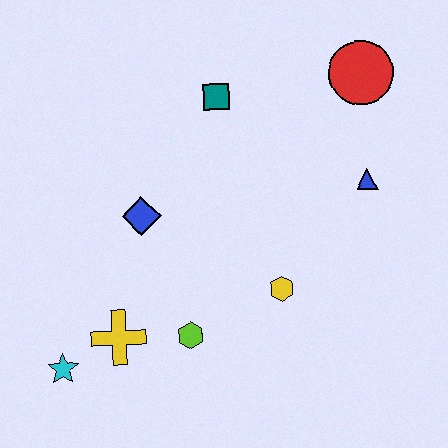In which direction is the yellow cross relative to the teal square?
The yellow cross is below the teal square.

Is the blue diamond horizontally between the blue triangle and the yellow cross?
Yes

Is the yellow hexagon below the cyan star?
No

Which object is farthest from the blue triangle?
The cyan star is farthest from the blue triangle.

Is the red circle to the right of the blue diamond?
Yes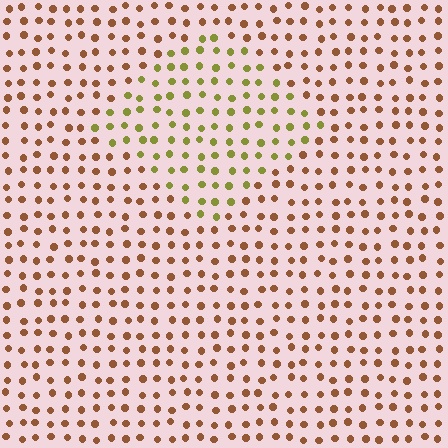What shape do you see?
I see a diamond.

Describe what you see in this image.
The image is filled with small brown elements in a uniform arrangement. A diamond-shaped region is visible where the elements are tinted to a slightly different hue, forming a subtle color boundary.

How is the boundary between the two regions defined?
The boundary is defined purely by a slight shift in hue (about 48 degrees). Spacing, size, and orientation are identical on both sides.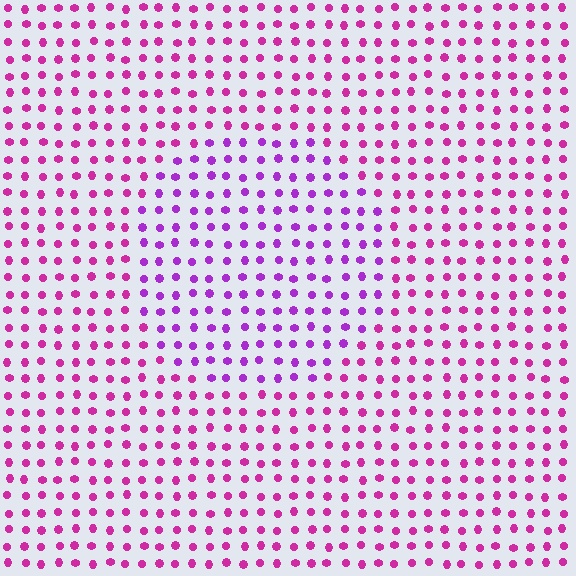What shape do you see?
I see a circle.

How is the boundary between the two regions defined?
The boundary is defined purely by a slight shift in hue (about 30 degrees). Spacing, size, and orientation are identical on both sides.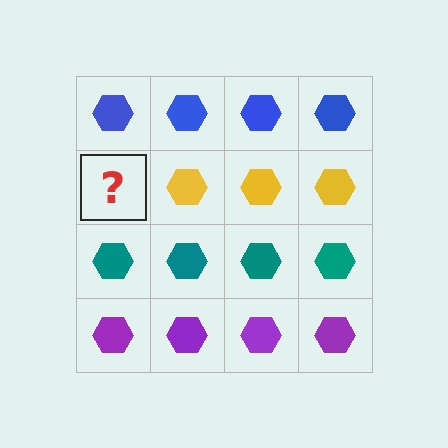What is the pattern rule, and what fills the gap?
The rule is that each row has a consistent color. The gap should be filled with a yellow hexagon.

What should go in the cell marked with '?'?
The missing cell should contain a yellow hexagon.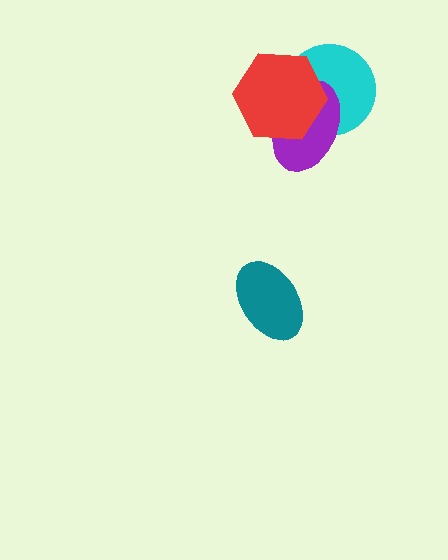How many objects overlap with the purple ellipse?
2 objects overlap with the purple ellipse.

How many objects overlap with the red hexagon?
2 objects overlap with the red hexagon.